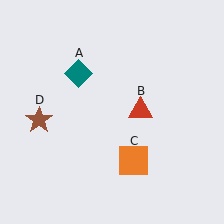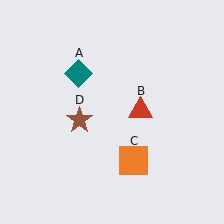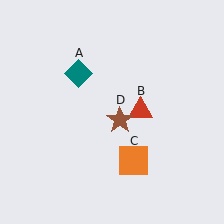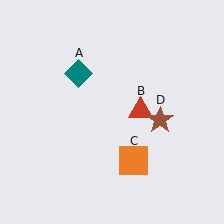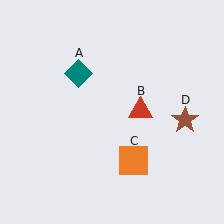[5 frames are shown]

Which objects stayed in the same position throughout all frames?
Teal diamond (object A) and red triangle (object B) and orange square (object C) remained stationary.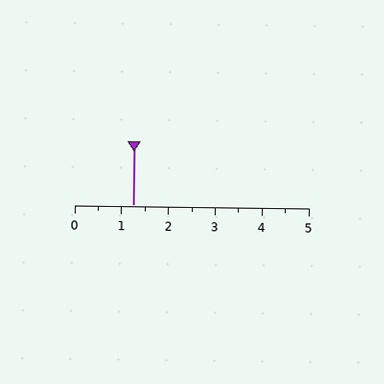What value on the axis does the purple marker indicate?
The marker indicates approximately 1.2.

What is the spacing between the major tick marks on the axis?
The major ticks are spaced 1 apart.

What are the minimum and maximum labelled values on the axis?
The axis runs from 0 to 5.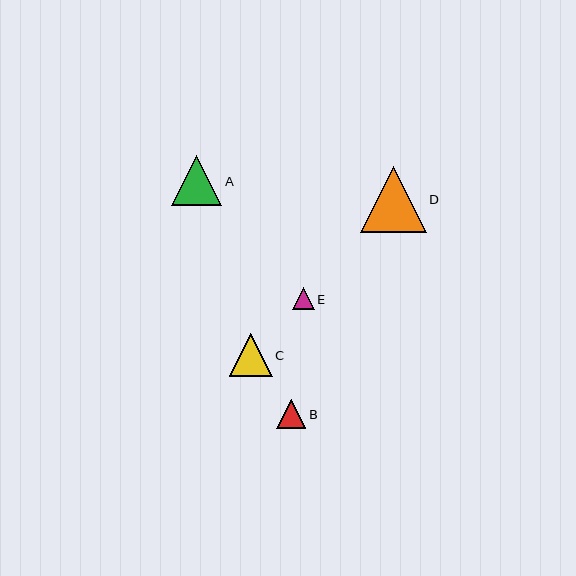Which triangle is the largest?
Triangle D is the largest with a size of approximately 66 pixels.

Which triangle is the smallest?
Triangle E is the smallest with a size of approximately 22 pixels.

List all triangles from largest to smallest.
From largest to smallest: D, A, C, B, E.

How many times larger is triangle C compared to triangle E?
Triangle C is approximately 1.9 times the size of triangle E.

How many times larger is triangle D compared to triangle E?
Triangle D is approximately 3.0 times the size of triangle E.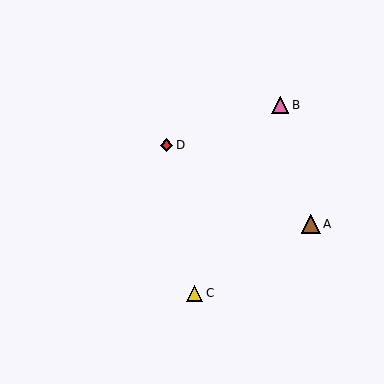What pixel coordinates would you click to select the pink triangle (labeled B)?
Click at (280, 105) to select the pink triangle B.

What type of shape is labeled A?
Shape A is a brown triangle.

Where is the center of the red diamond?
The center of the red diamond is at (167, 145).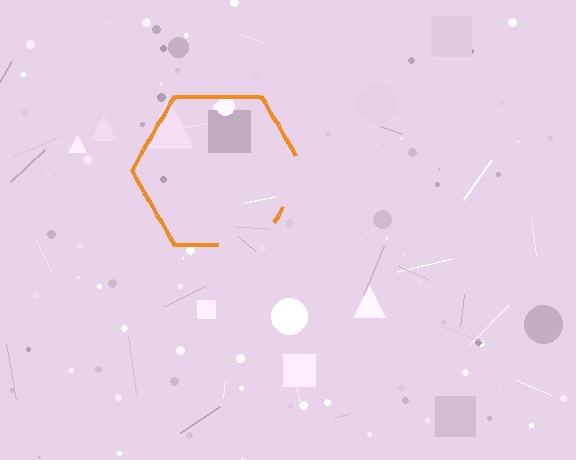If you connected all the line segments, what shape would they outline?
They would outline a hexagon.